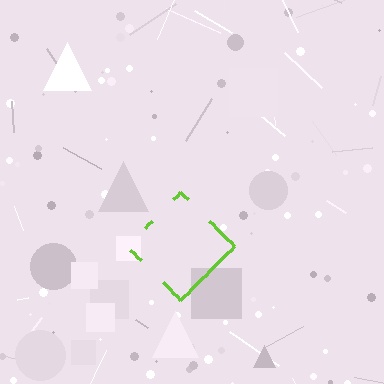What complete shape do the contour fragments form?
The contour fragments form a diamond.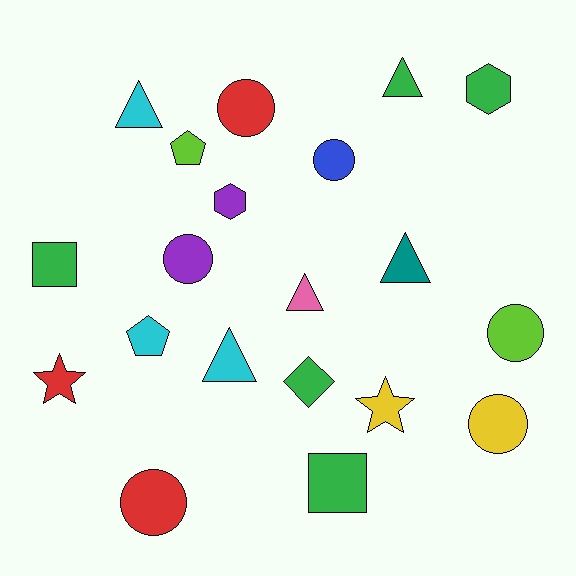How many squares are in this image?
There are 2 squares.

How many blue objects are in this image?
There is 1 blue object.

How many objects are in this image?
There are 20 objects.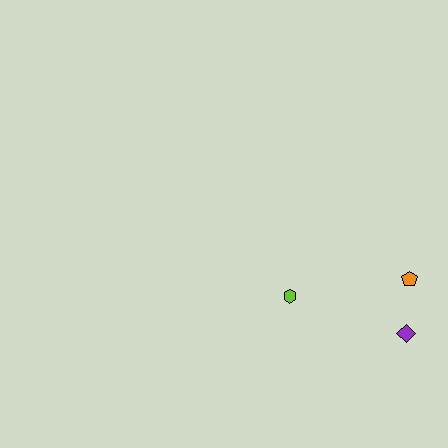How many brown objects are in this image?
There are no brown objects.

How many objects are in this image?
There are 3 objects.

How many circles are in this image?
There are no circles.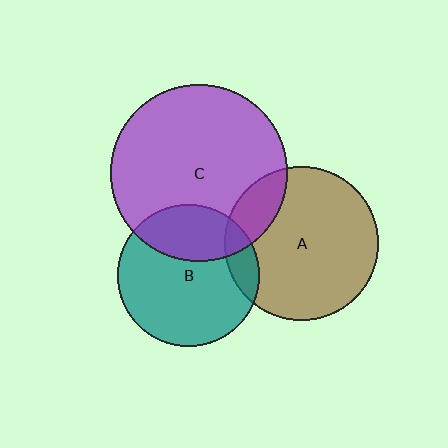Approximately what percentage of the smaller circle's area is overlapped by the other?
Approximately 10%.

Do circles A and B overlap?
Yes.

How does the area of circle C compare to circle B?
Approximately 1.6 times.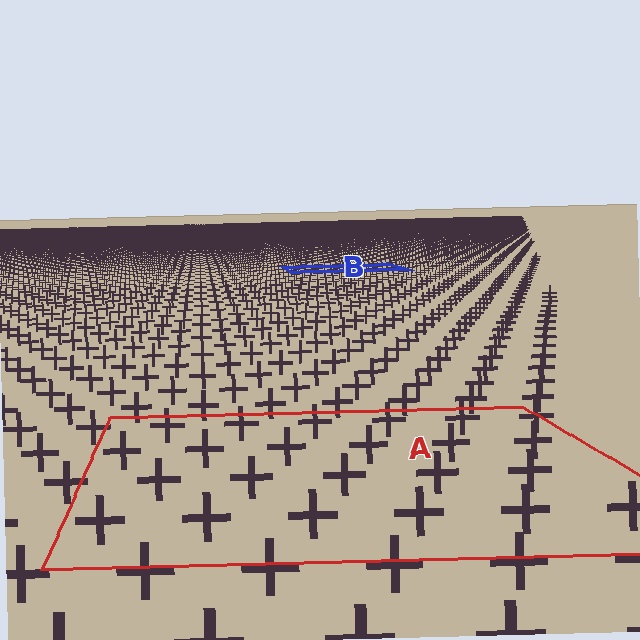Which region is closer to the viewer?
Region A is closer. The texture elements there are larger and more spread out.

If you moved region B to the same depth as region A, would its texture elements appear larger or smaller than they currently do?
They would appear larger. At a closer depth, the same texture elements are projected at a bigger on-screen size.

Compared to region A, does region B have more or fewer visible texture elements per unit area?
Region B has more texture elements per unit area — they are packed more densely because it is farther away.